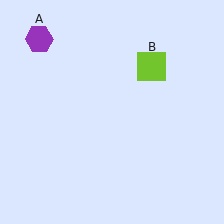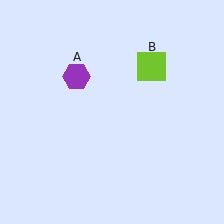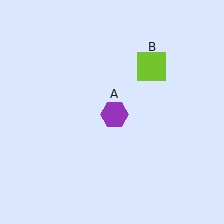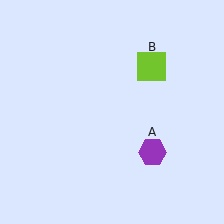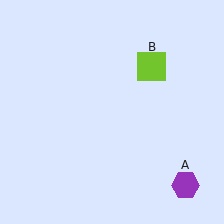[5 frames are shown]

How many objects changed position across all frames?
1 object changed position: purple hexagon (object A).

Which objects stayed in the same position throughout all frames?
Lime square (object B) remained stationary.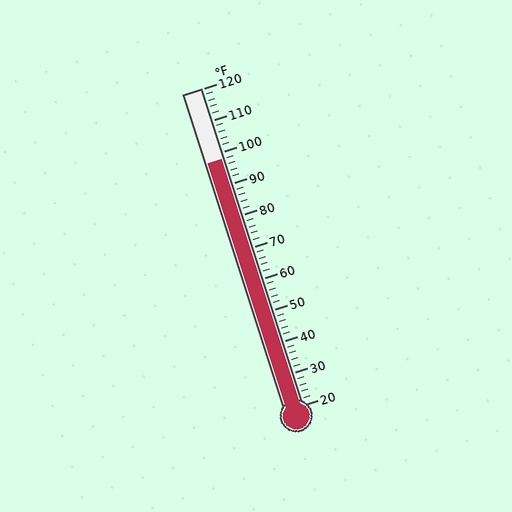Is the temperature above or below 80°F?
The temperature is above 80°F.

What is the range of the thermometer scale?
The thermometer scale ranges from 20°F to 120°F.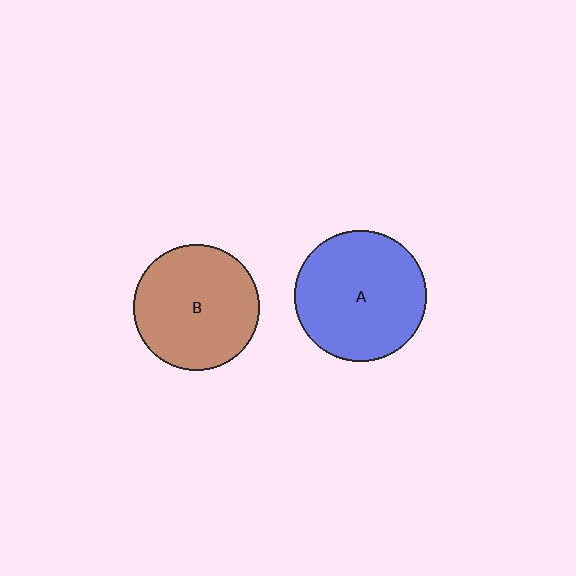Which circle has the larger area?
Circle A (blue).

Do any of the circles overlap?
No, none of the circles overlap.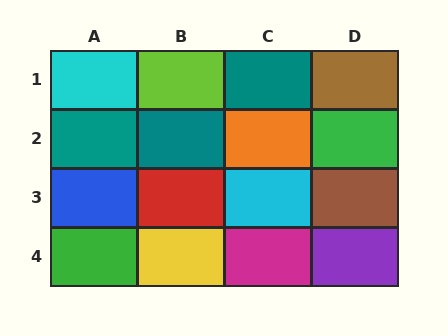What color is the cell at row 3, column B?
Red.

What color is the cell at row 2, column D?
Green.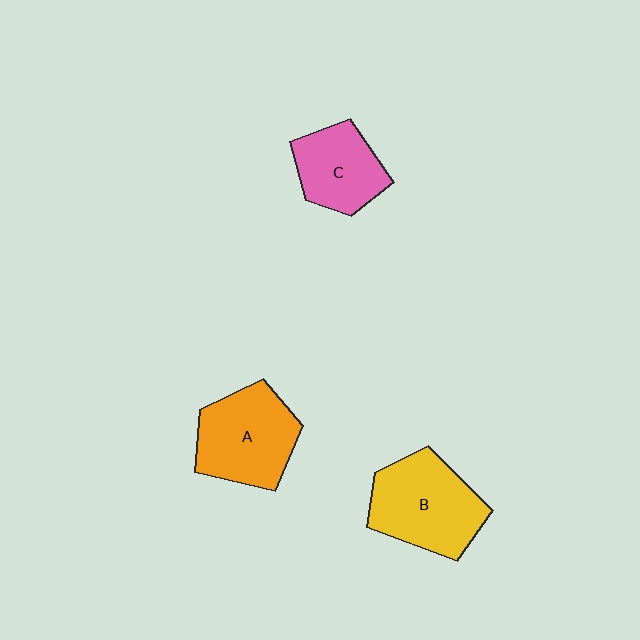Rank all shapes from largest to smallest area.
From largest to smallest: B (yellow), A (orange), C (pink).